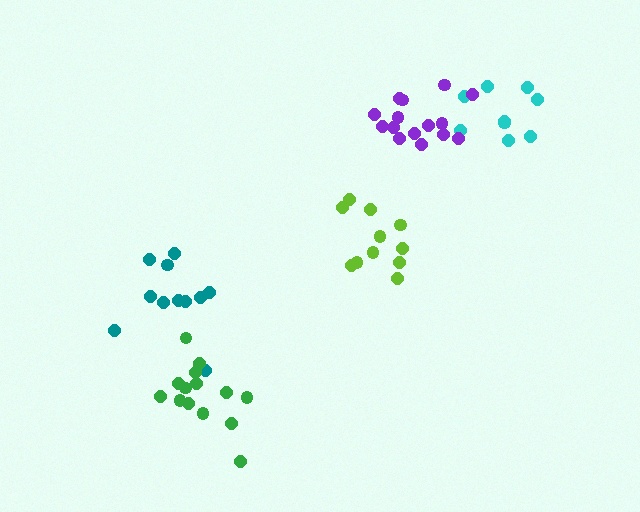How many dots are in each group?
Group 1: 11 dots, Group 2: 14 dots, Group 3: 11 dots, Group 4: 9 dots, Group 5: 15 dots (60 total).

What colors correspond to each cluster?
The clusters are colored: teal, green, lime, cyan, purple.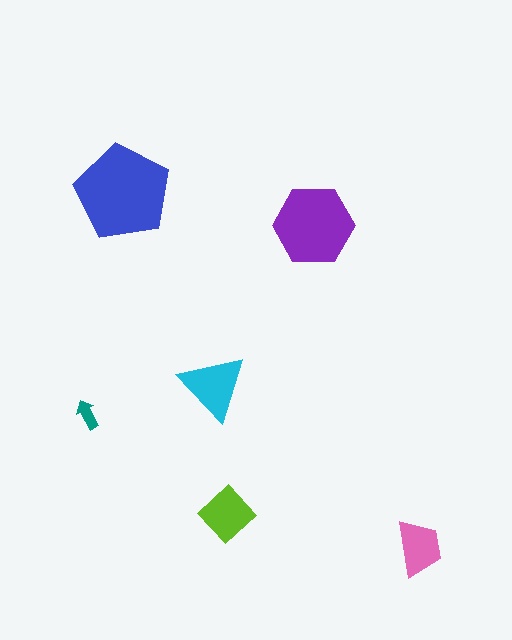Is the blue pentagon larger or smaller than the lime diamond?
Larger.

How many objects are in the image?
There are 6 objects in the image.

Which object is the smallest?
The teal arrow.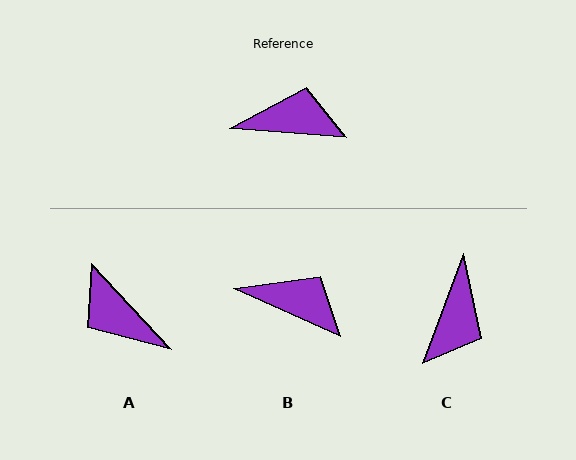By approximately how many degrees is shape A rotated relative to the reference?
Approximately 138 degrees counter-clockwise.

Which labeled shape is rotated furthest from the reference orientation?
A, about 138 degrees away.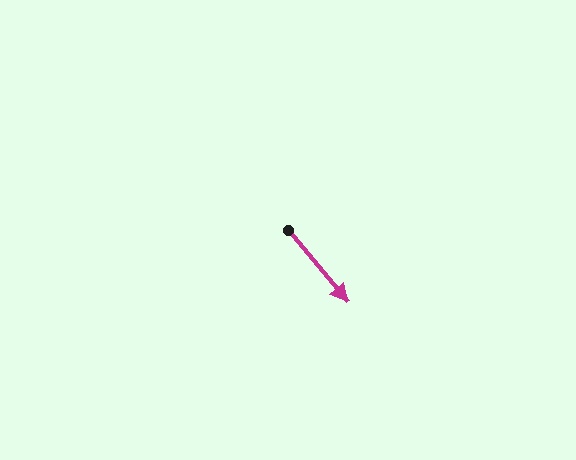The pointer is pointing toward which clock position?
Roughly 5 o'clock.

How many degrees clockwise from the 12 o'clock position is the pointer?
Approximately 140 degrees.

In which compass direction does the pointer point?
Southeast.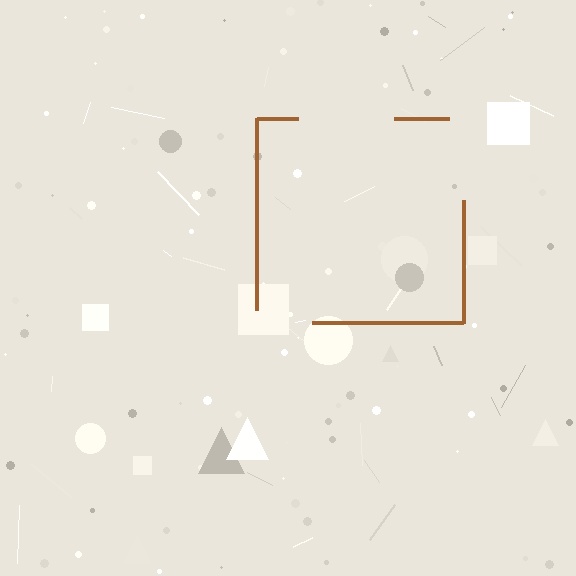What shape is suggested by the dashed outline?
The dashed outline suggests a square.